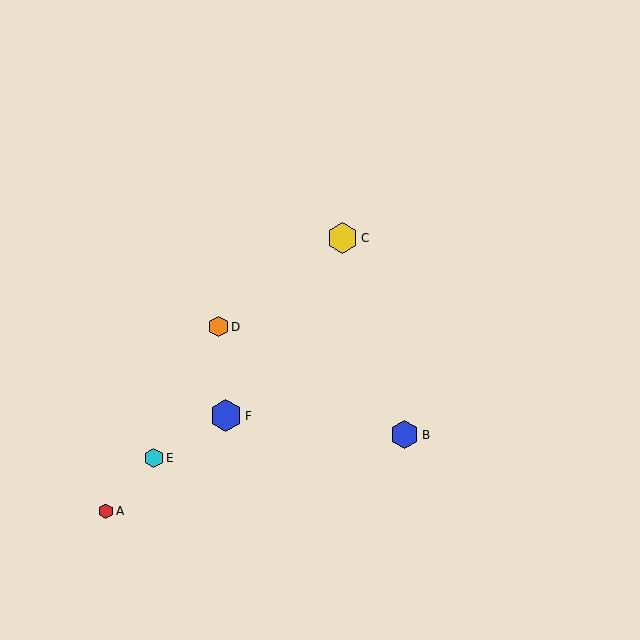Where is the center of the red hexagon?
The center of the red hexagon is at (106, 511).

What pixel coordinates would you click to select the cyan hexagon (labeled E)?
Click at (154, 458) to select the cyan hexagon E.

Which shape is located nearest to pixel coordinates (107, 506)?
The red hexagon (labeled A) at (106, 511) is nearest to that location.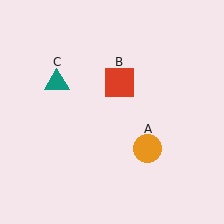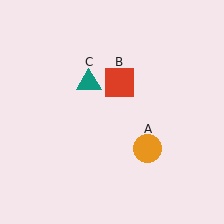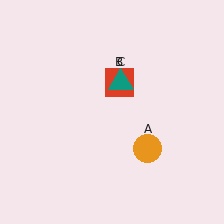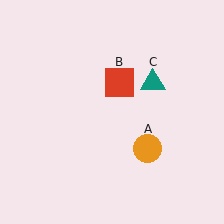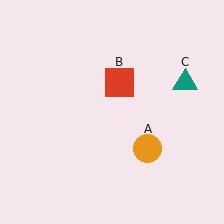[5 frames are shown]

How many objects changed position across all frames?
1 object changed position: teal triangle (object C).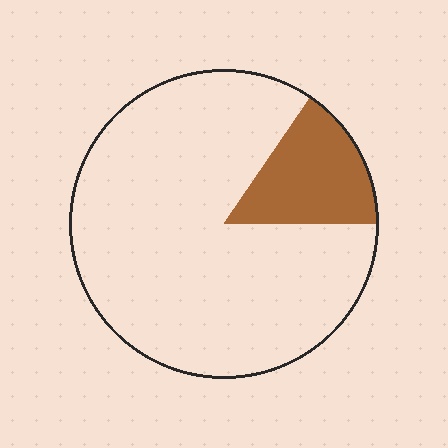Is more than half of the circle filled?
No.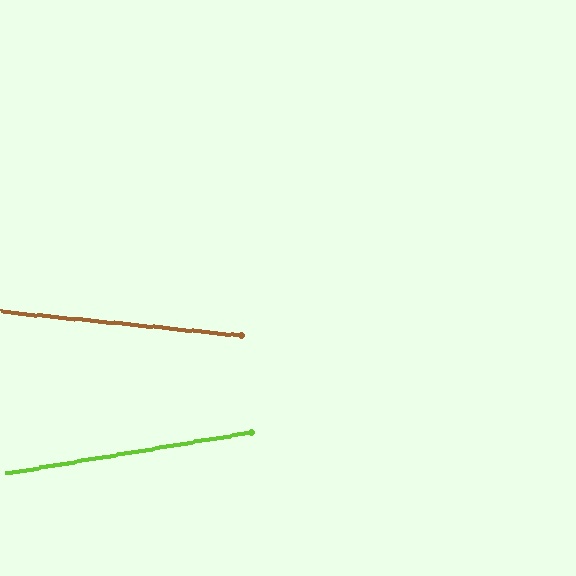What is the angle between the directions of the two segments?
Approximately 15 degrees.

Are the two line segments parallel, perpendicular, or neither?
Neither parallel nor perpendicular — they differ by about 15°.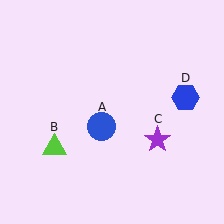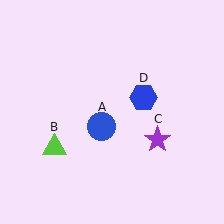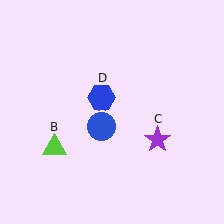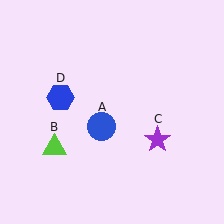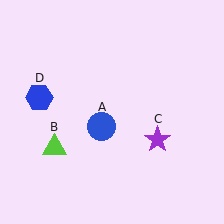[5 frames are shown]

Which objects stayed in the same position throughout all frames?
Blue circle (object A) and lime triangle (object B) and purple star (object C) remained stationary.